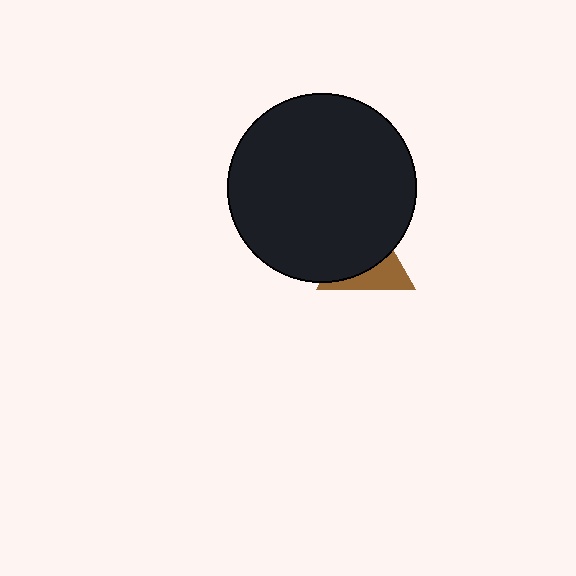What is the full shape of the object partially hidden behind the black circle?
The partially hidden object is a brown triangle.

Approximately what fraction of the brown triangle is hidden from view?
Roughly 62% of the brown triangle is hidden behind the black circle.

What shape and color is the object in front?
The object in front is a black circle.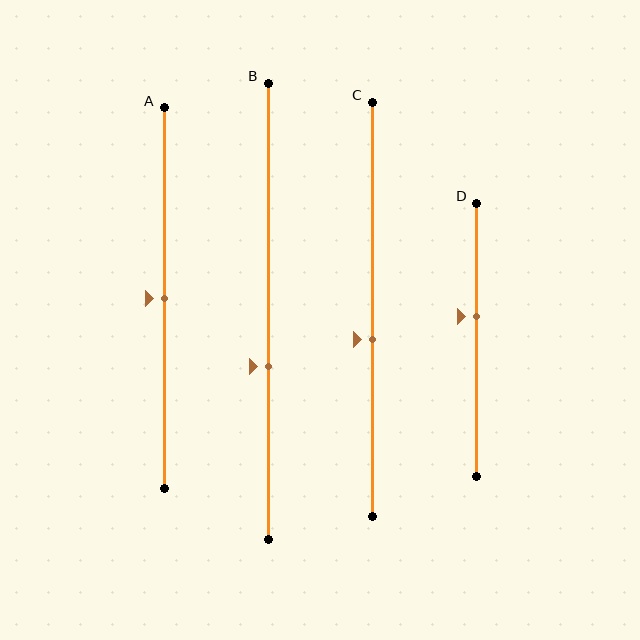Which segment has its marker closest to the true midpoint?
Segment A has its marker closest to the true midpoint.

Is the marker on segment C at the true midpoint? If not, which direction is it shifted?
No, the marker on segment C is shifted downward by about 7% of the segment length.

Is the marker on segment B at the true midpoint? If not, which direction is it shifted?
No, the marker on segment B is shifted downward by about 12% of the segment length.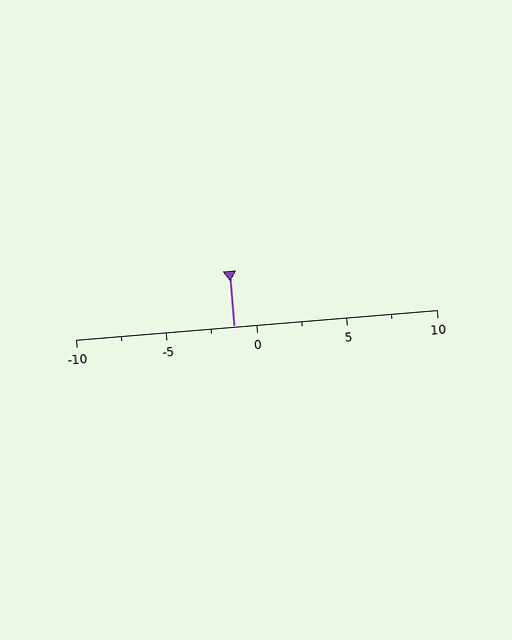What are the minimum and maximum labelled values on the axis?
The axis runs from -10 to 10.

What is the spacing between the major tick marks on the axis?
The major ticks are spaced 5 apart.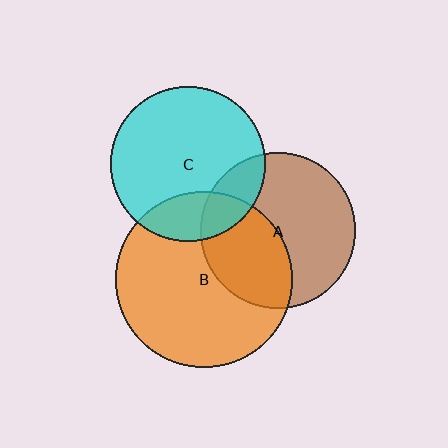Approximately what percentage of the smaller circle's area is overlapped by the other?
Approximately 40%.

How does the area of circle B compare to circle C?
Approximately 1.3 times.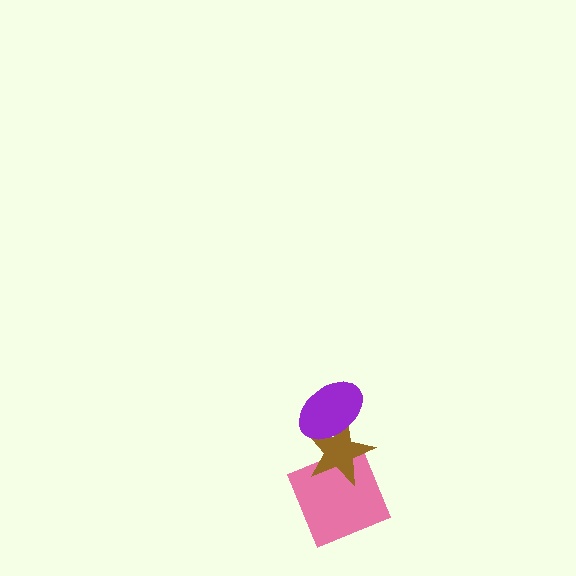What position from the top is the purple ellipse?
The purple ellipse is 1st from the top.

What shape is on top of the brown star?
The purple ellipse is on top of the brown star.